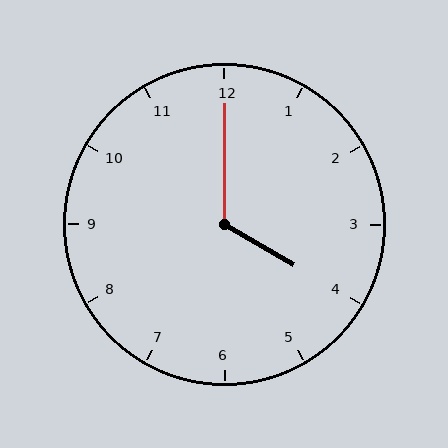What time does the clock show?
4:00.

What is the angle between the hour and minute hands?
Approximately 120 degrees.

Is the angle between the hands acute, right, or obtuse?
It is obtuse.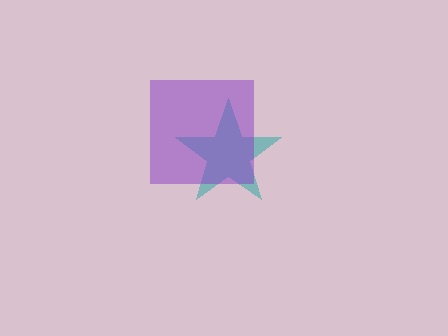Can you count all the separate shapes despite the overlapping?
Yes, there are 2 separate shapes.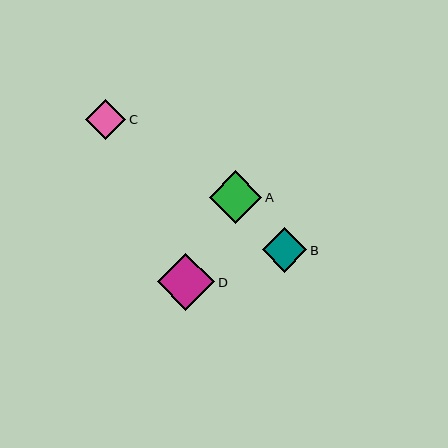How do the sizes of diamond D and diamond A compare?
Diamond D and diamond A are approximately the same size.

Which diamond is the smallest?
Diamond C is the smallest with a size of approximately 40 pixels.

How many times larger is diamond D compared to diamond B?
Diamond D is approximately 1.3 times the size of diamond B.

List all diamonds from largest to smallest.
From largest to smallest: D, A, B, C.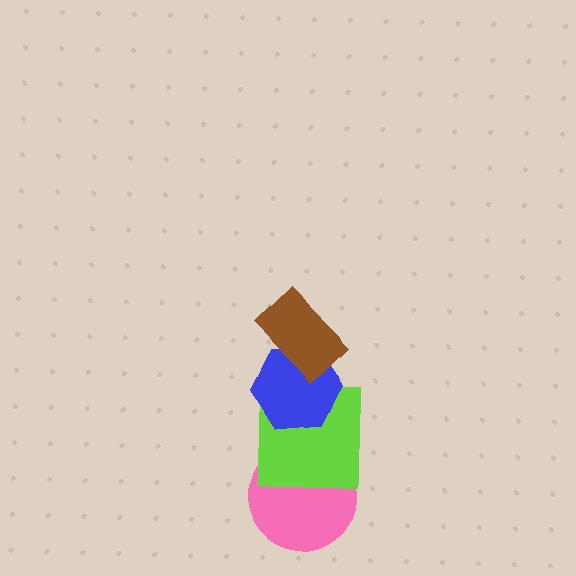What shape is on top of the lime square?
The blue hexagon is on top of the lime square.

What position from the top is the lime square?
The lime square is 3rd from the top.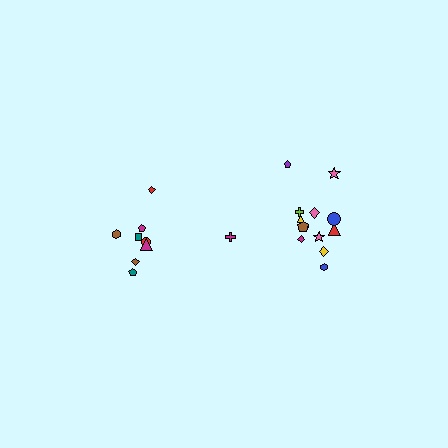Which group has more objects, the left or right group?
The right group.